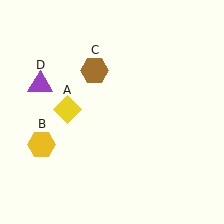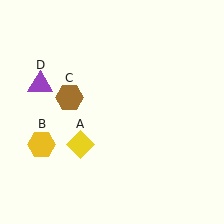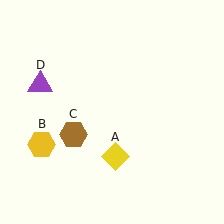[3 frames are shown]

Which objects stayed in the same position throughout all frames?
Yellow hexagon (object B) and purple triangle (object D) remained stationary.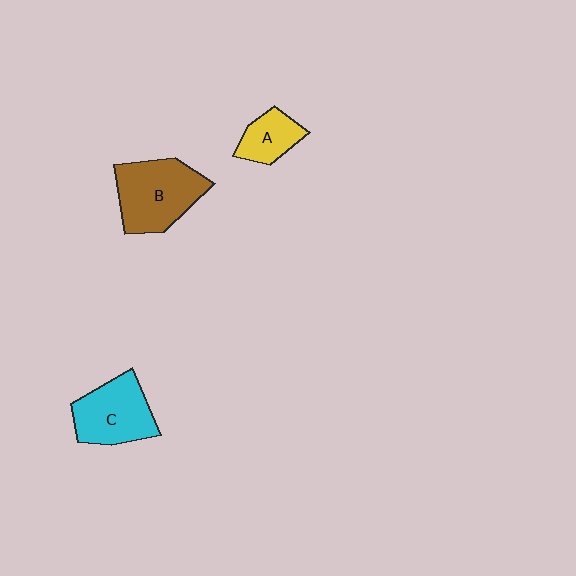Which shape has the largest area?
Shape B (brown).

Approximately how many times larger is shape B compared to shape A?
Approximately 2.1 times.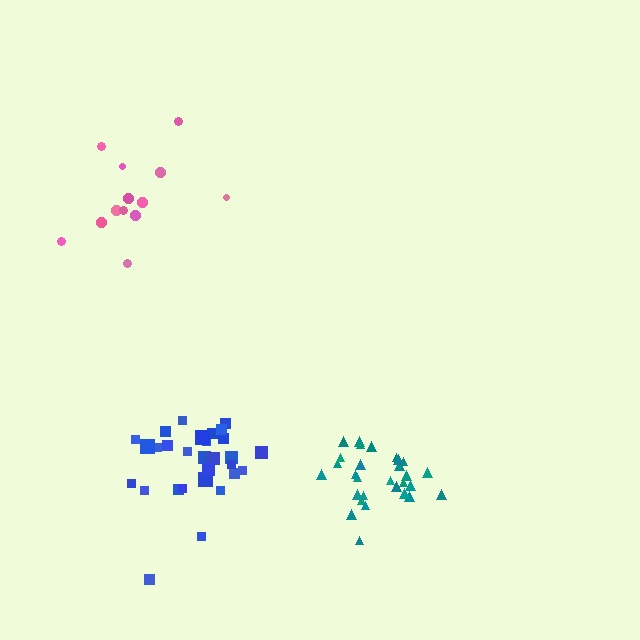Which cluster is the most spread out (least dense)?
Pink.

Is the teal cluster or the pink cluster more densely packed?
Teal.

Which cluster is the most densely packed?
Teal.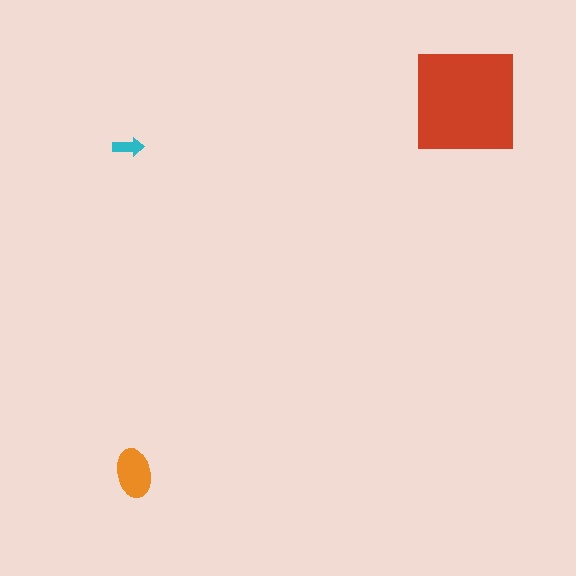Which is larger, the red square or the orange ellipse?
The red square.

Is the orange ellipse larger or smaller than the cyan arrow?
Larger.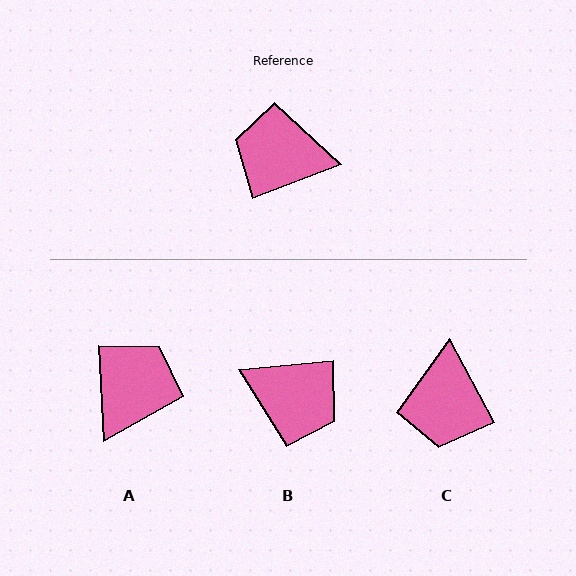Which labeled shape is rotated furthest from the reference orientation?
B, about 164 degrees away.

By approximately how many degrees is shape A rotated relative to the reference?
Approximately 108 degrees clockwise.